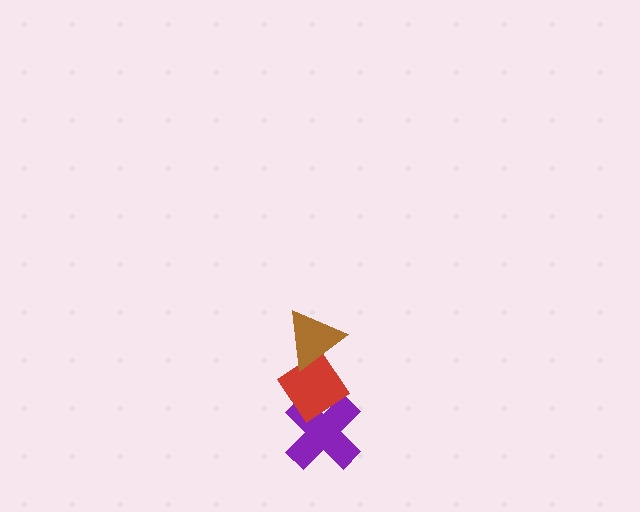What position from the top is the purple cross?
The purple cross is 3rd from the top.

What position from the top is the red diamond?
The red diamond is 2nd from the top.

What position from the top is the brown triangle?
The brown triangle is 1st from the top.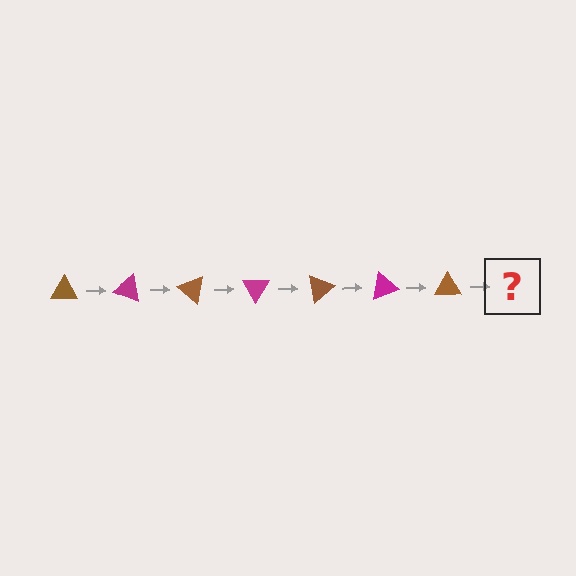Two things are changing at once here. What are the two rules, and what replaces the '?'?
The two rules are that it rotates 20 degrees each step and the color cycles through brown and magenta. The '?' should be a magenta triangle, rotated 140 degrees from the start.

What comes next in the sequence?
The next element should be a magenta triangle, rotated 140 degrees from the start.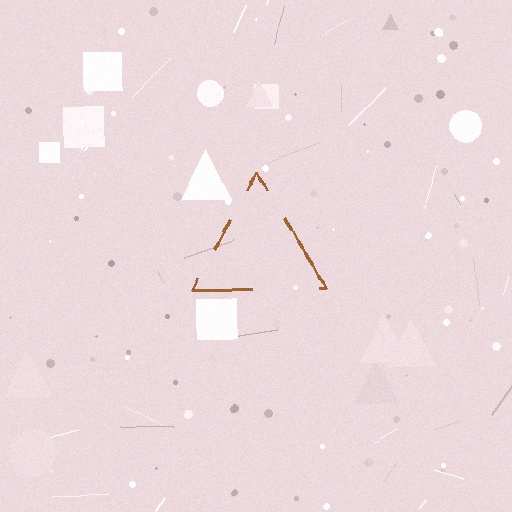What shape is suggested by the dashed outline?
The dashed outline suggests a triangle.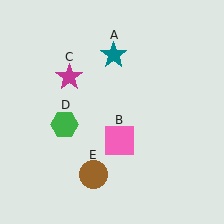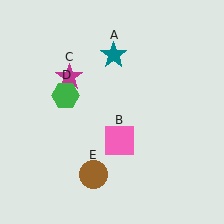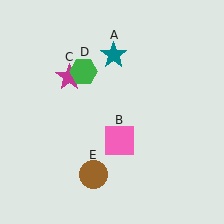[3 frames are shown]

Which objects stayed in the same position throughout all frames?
Teal star (object A) and pink square (object B) and magenta star (object C) and brown circle (object E) remained stationary.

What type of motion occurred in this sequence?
The green hexagon (object D) rotated clockwise around the center of the scene.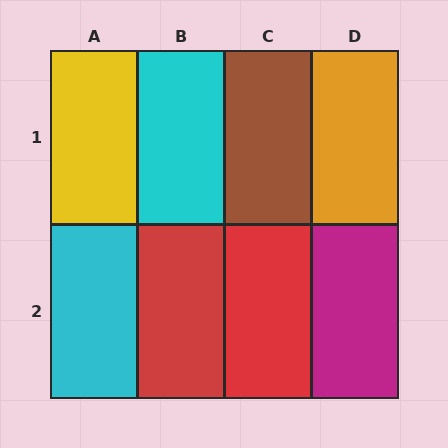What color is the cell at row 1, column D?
Orange.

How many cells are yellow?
1 cell is yellow.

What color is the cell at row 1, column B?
Cyan.